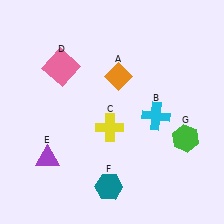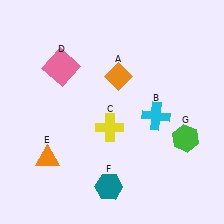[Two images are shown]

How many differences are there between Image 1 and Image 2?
There is 1 difference between the two images.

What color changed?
The triangle (E) changed from purple in Image 1 to orange in Image 2.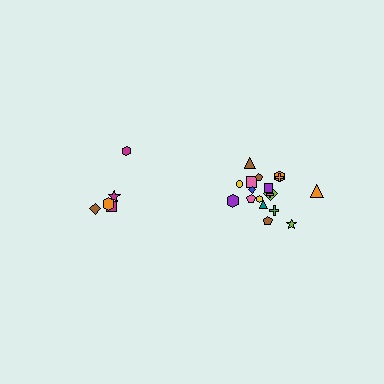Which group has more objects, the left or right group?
The right group.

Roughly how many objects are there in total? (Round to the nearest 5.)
Roughly 25 objects in total.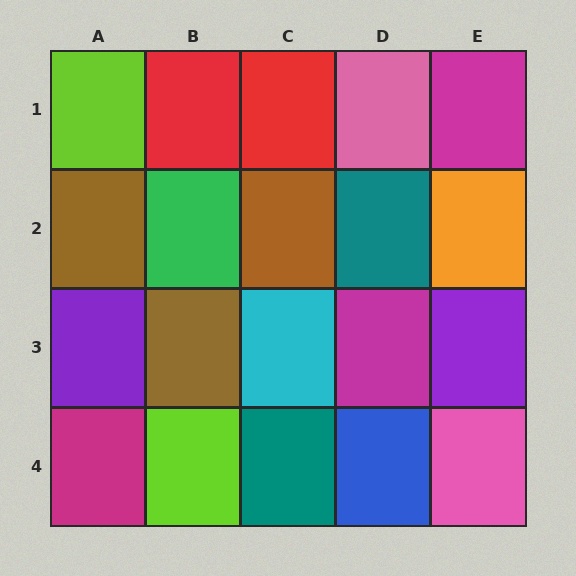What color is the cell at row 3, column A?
Purple.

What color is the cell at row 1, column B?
Red.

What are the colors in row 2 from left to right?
Brown, green, brown, teal, orange.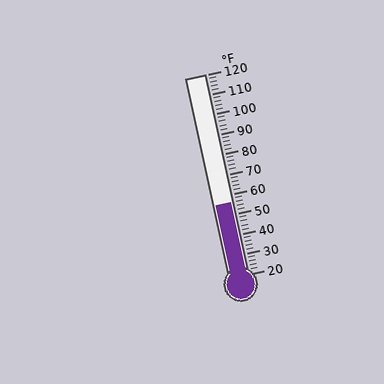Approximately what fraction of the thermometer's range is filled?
The thermometer is filled to approximately 35% of its range.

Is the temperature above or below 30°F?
The temperature is above 30°F.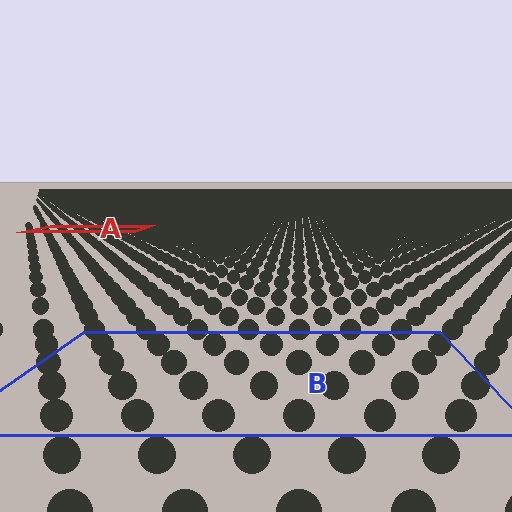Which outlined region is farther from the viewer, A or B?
Region A is farther from the viewer — the texture elements inside it appear smaller and more densely packed.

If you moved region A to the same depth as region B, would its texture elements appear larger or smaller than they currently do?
They would appear larger. At a closer depth, the same texture elements are projected at a bigger on-screen size.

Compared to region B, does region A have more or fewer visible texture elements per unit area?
Region A has more texture elements per unit area — they are packed more densely because it is farther away.